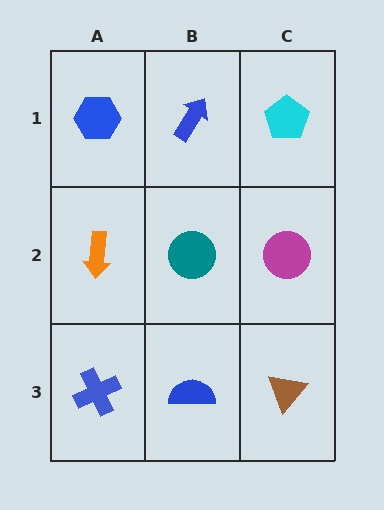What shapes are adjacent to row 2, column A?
A blue hexagon (row 1, column A), a blue cross (row 3, column A), a teal circle (row 2, column B).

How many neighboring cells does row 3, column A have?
2.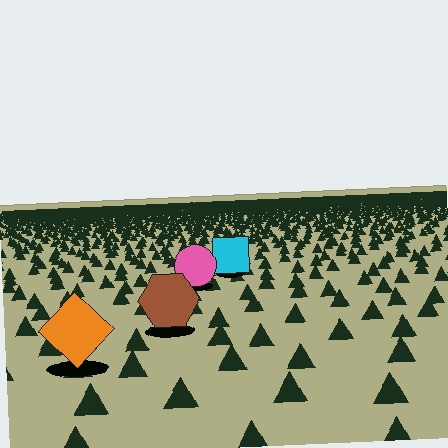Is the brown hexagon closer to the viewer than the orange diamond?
No. The orange diamond is closer — you can tell from the texture gradient: the ground texture is coarser near it.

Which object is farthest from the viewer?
The cyan square is farthest from the viewer. It appears smaller and the ground texture around it is denser.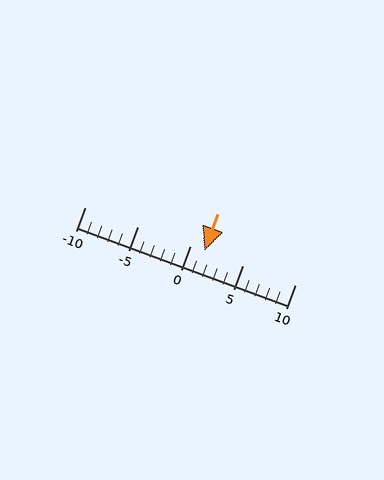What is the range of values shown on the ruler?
The ruler shows values from -10 to 10.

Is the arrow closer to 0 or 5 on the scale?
The arrow is closer to 0.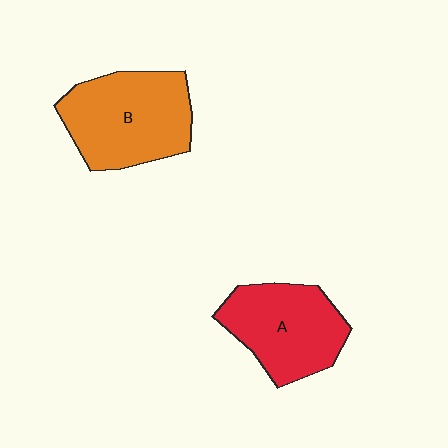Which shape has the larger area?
Shape B (orange).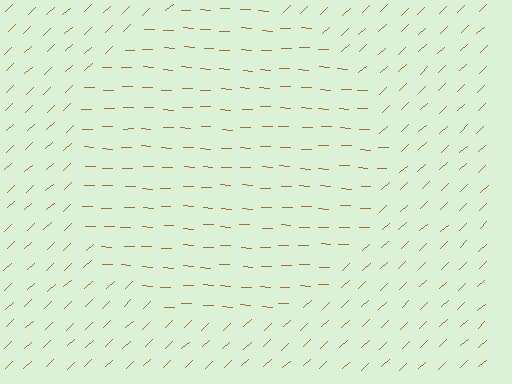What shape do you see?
I see a circle.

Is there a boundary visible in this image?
Yes, there is a texture boundary formed by a change in line orientation.